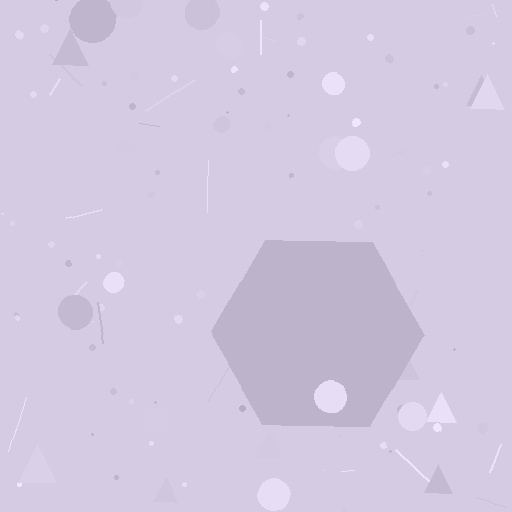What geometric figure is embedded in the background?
A hexagon is embedded in the background.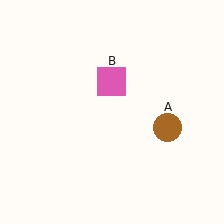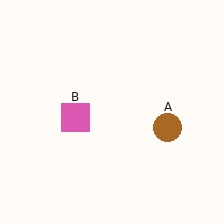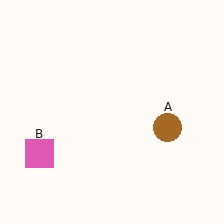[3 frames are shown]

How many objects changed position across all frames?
1 object changed position: pink square (object B).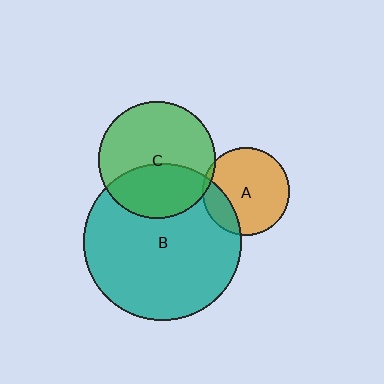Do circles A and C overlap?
Yes.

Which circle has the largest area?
Circle B (teal).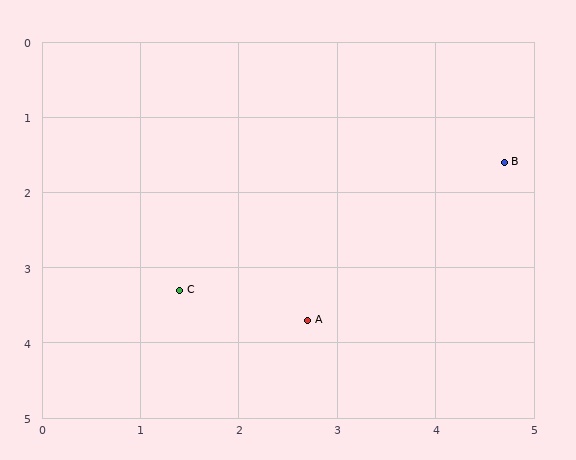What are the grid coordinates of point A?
Point A is at approximately (2.7, 3.7).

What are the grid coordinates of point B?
Point B is at approximately (4.7, 1.6).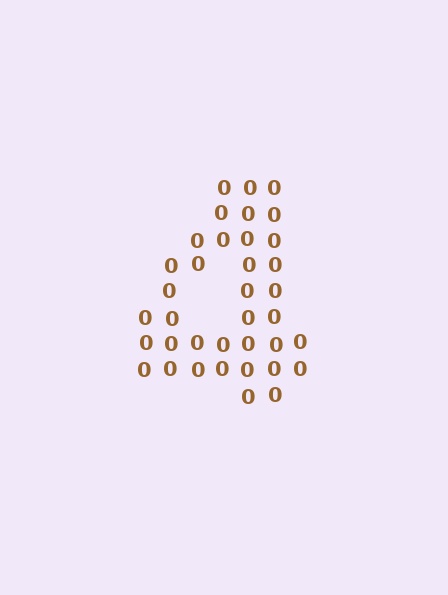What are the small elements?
The small elements are digit 0's.